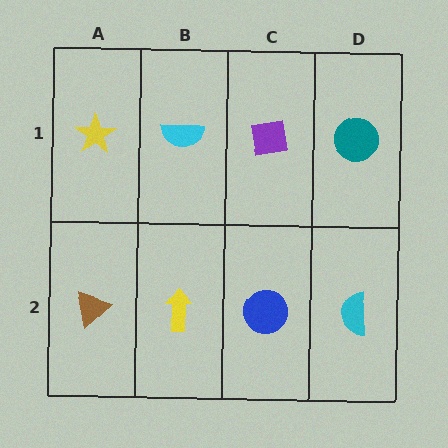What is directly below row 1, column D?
A cyan semicircle.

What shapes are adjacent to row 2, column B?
A cyan semicircle (row 1, column B), a brown triangle (row 2, column A), a blue circle (row 2, column C).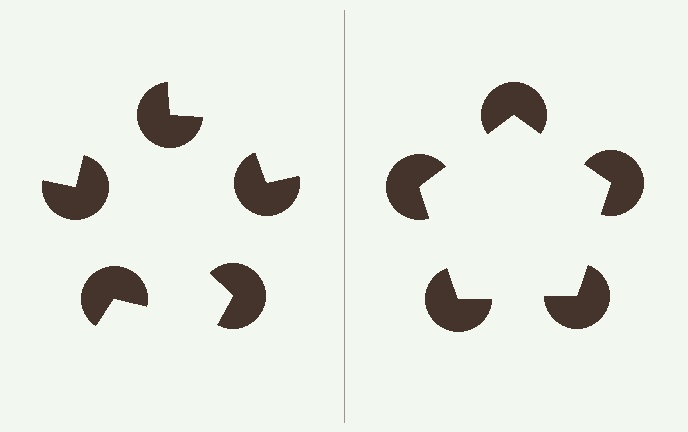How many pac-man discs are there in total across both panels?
10 — 5 on each side.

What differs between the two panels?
The pac-man discs are positioned identically on both sides; only the wedge orientations differ. On the right they align to a pentagon; on the left they are misaligned.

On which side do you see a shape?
An illusory pentagon appears on the right side. On the left side the wedge cuts are rotated, so no coherent shape forms.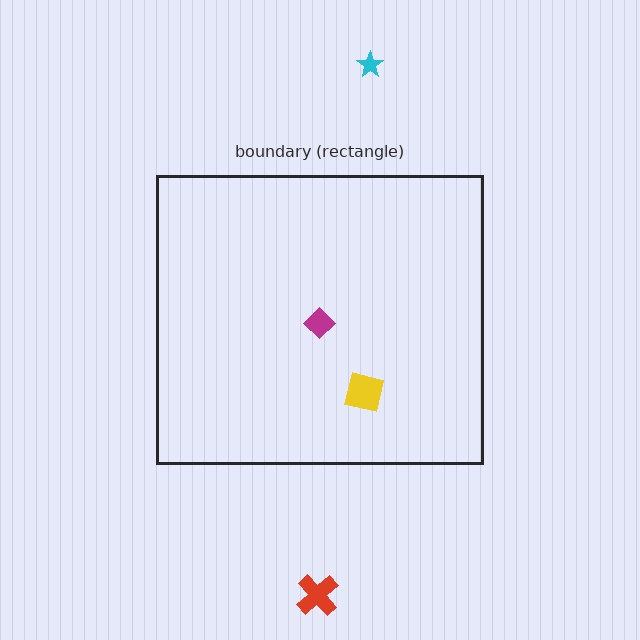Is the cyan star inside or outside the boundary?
Outside.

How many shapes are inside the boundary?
2 inside, 2 outside.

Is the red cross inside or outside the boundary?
Outside.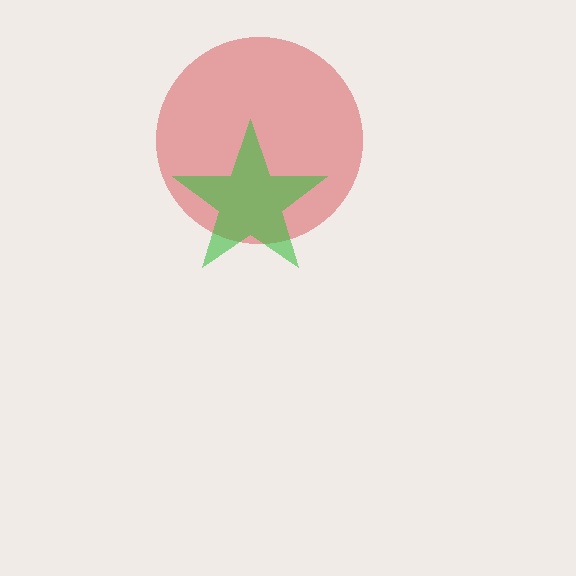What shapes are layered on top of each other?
The layered shapes are: a red circle, a green star.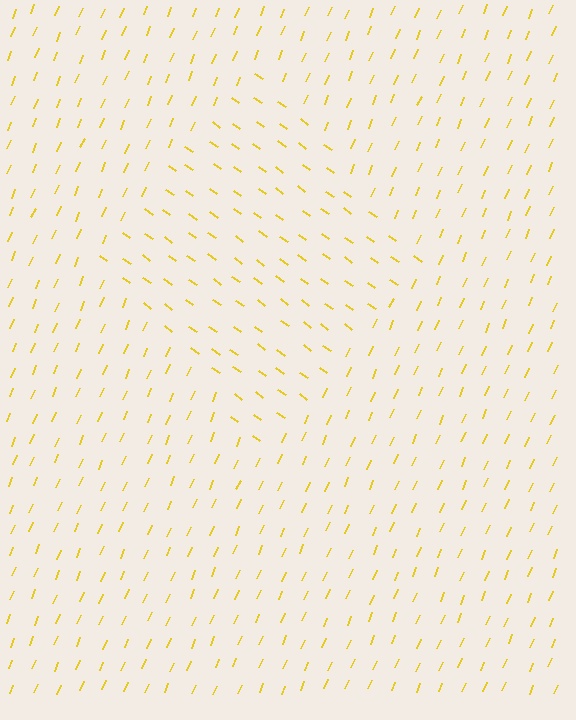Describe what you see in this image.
The image is filled with small yellow line segments. A diamond region in the image has lines oriented differently from the surrounding lines, creating a visible texture boundary.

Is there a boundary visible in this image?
Yes, there is a texture boundary formed by a change in line orientation.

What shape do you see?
I see a diamond.